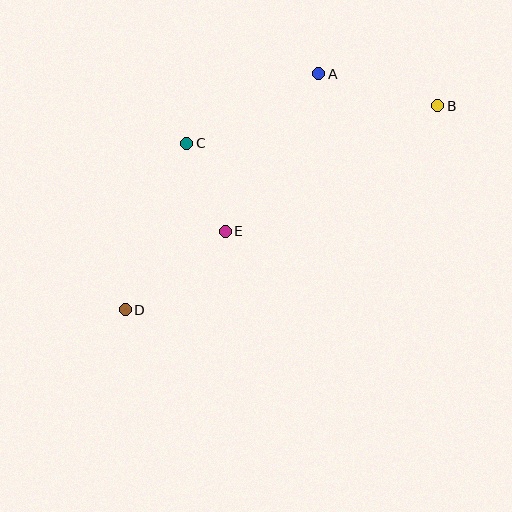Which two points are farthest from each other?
Points B and D are farthest from each other.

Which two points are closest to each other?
Points C and E are closest to each other.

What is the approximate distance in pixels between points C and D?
The distance between C and D is approximately 178 pixels.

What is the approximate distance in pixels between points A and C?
The distance between A and C is approximately 149 pixels.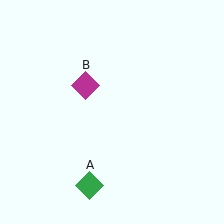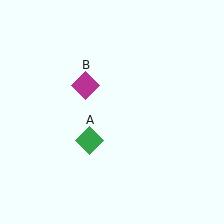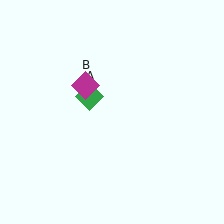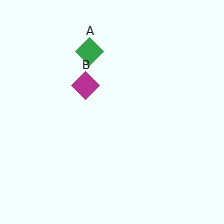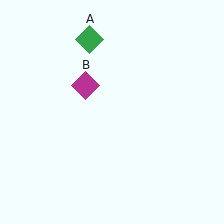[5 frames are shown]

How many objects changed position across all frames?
1 object changed position: green diamond (object A).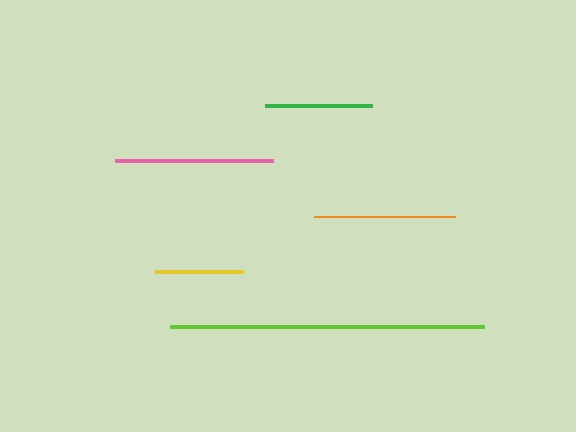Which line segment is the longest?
The lime line is the longest at approximately 315 pixels.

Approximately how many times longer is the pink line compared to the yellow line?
The pink line is approximately 1.8 times the length of the yellow line.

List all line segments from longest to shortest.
From longest to shortest: lime, pink, orange, green, yellow.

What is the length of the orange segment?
The orange segment is approximately 140 pixels long.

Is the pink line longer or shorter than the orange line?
The pink line is longer than the orange line.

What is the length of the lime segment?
The lime segment is approximately 315 pixels long.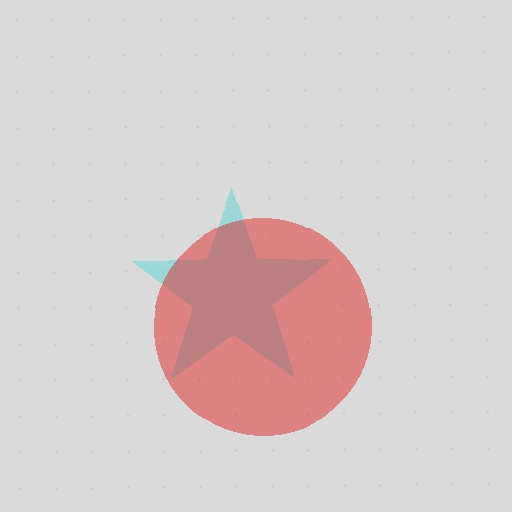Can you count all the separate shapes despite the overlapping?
Yes, there are 2 separate shapes.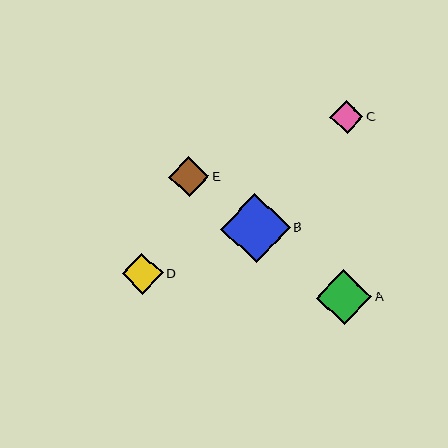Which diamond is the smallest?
Diamond C is the smallest with a size of approximately 33 pixels.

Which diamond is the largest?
Diamond B is the largest with a size of approximately 69 pixels.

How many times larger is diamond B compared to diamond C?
Diamond B is approximately 2.1 times the size of diamond C.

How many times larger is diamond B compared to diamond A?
Diamond B is approximately 1.3 times the size of diamond A.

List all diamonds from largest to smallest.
From largest to smallest: B, A, D, E, C.